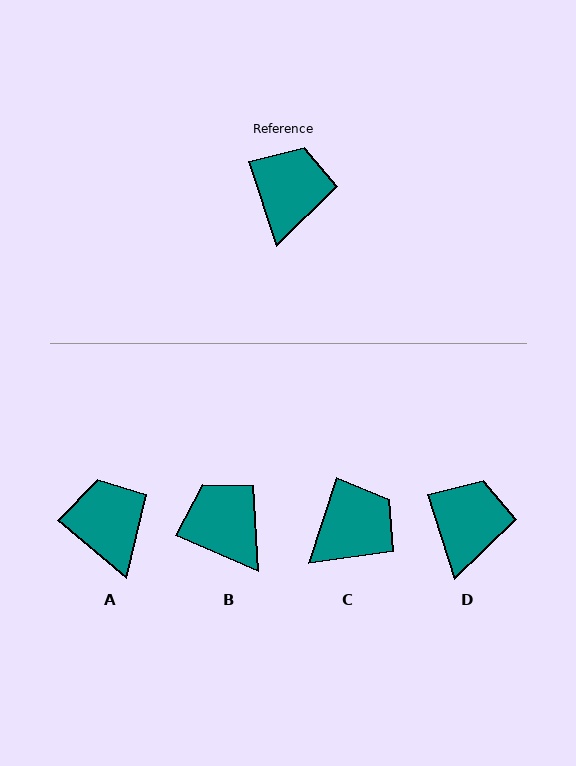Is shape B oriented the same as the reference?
No, it is off by about 49 degrees.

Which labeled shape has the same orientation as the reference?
D.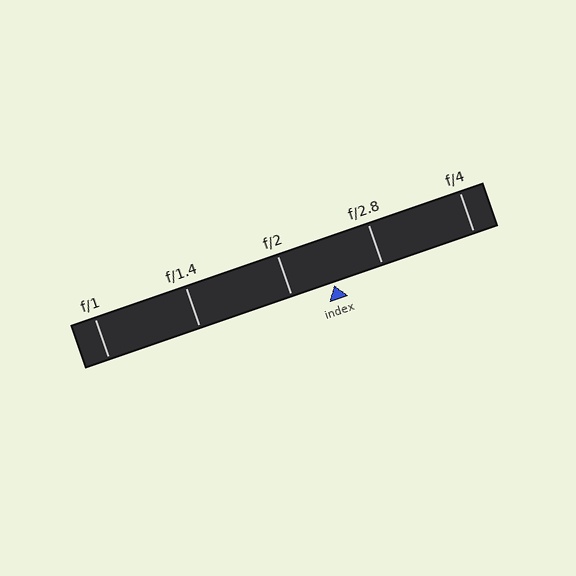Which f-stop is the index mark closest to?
The index mark is closest to f/2.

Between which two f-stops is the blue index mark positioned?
The index mark is between f/2 and f/2.8.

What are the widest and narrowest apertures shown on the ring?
The widest aperture shown is f/1 and the narrowest is f/4.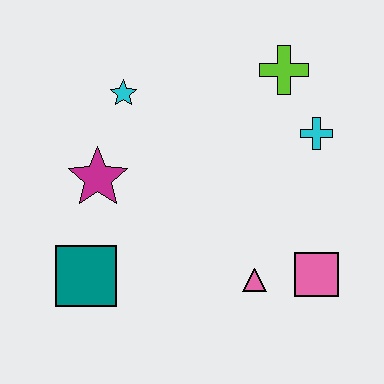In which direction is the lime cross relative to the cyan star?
The lime cross is to the right of the cyan star.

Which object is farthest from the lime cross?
The teal square is farthest from the lime cross.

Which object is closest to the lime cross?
The cyan cross is closest to the lime cross.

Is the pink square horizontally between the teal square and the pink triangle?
No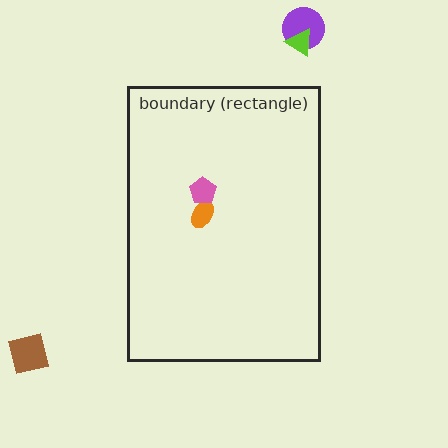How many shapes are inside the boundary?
2 inside, 3 outside.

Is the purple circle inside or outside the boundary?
Outside.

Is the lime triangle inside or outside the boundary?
Outside.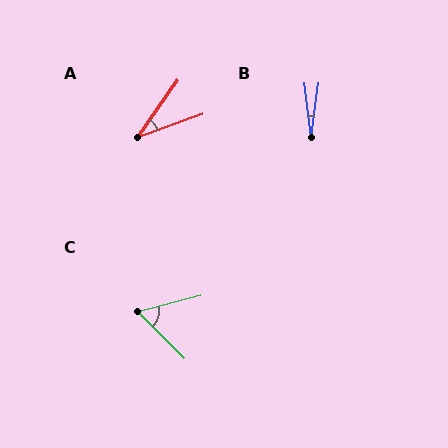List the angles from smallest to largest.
B (15°), A (35°), C (60°).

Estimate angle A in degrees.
Approximately 35 degrees.